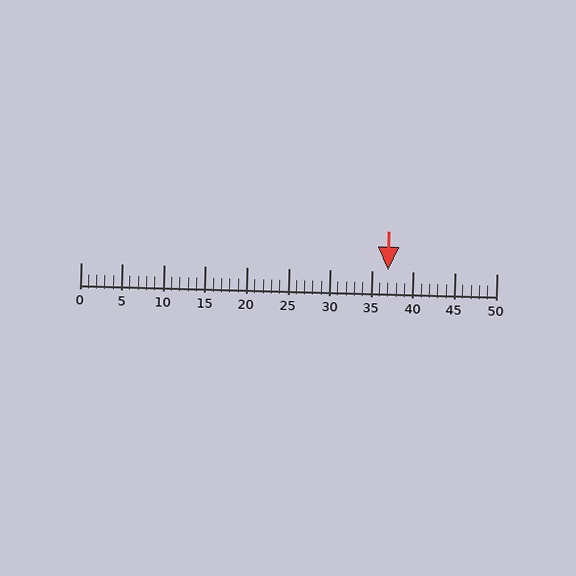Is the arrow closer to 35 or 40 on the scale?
The arrow is closer to 35.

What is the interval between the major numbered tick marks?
The major tick marks are spaced 5 units apart.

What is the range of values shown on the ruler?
The ruler shows values from 0 to 50.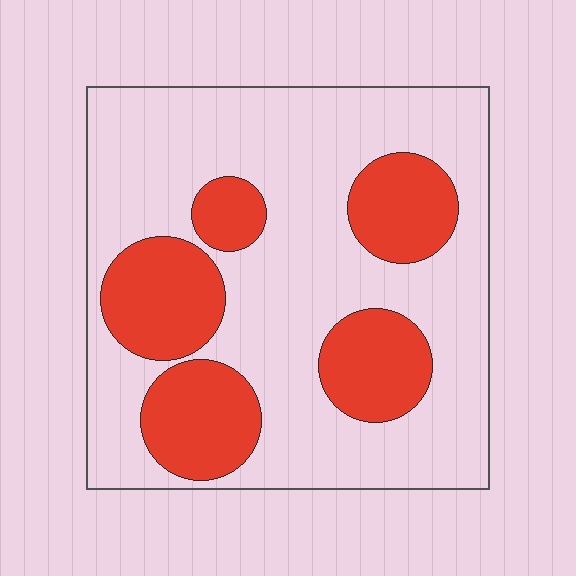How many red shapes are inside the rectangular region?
5.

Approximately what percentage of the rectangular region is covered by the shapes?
Approximately 30%.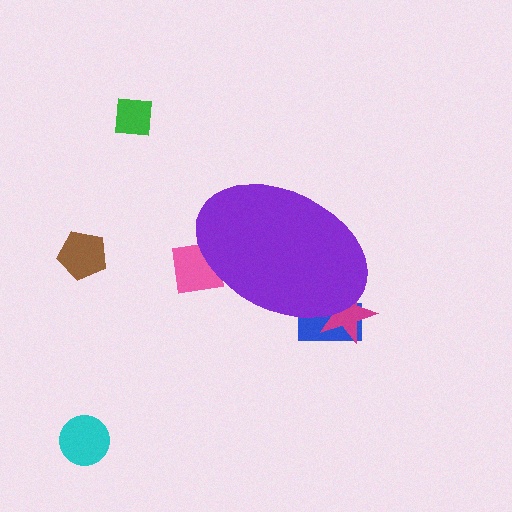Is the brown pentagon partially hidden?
No, the brown pentagon is fully visible.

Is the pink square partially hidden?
Yes, the pink square is partially hidden behind the purple ellipse.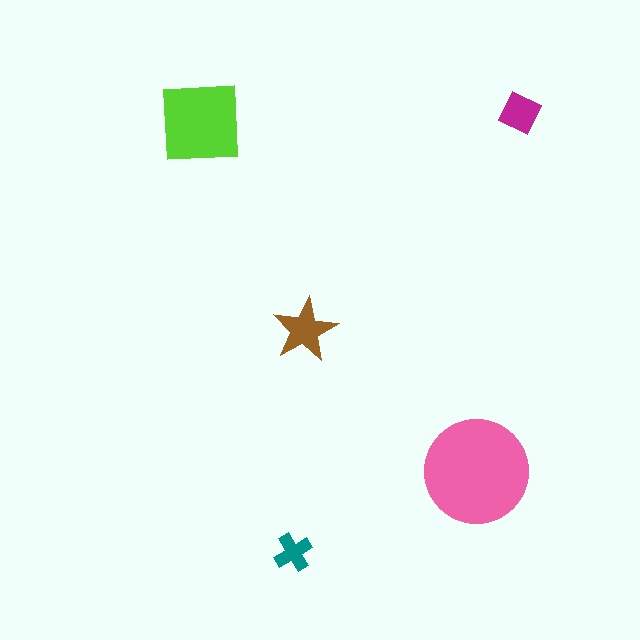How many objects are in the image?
There are 5 objects in the image.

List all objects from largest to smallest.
The pink circle, the lime square, the brown star, the magenta diamond, the teal cross.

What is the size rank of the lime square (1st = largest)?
2nd.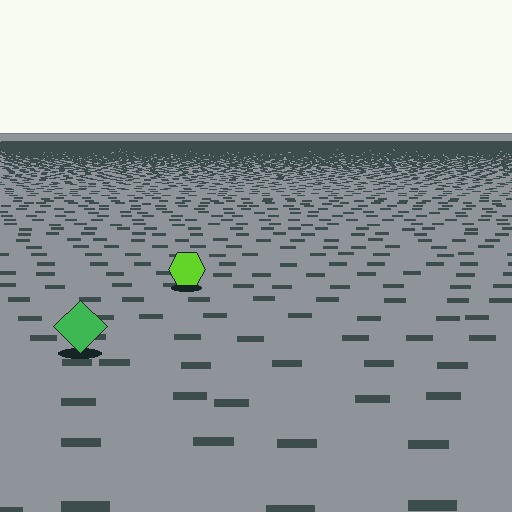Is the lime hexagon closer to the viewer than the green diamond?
No. The green diamond is closer — you can tell from the texture gradient: the ground texture is coarser near it.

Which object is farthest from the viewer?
The lime hexagon is farthest from the viewer. It appears smaller and the ground texture around it is denser.